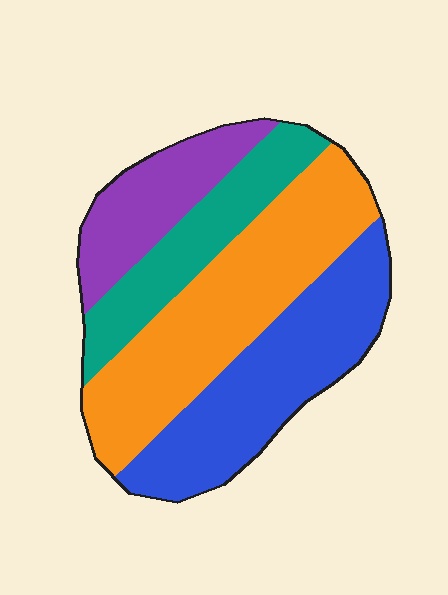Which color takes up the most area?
Orange, at roughly 35%.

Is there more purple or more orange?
Orange.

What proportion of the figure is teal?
Teal takes up about one sixth (1/6) of the figure.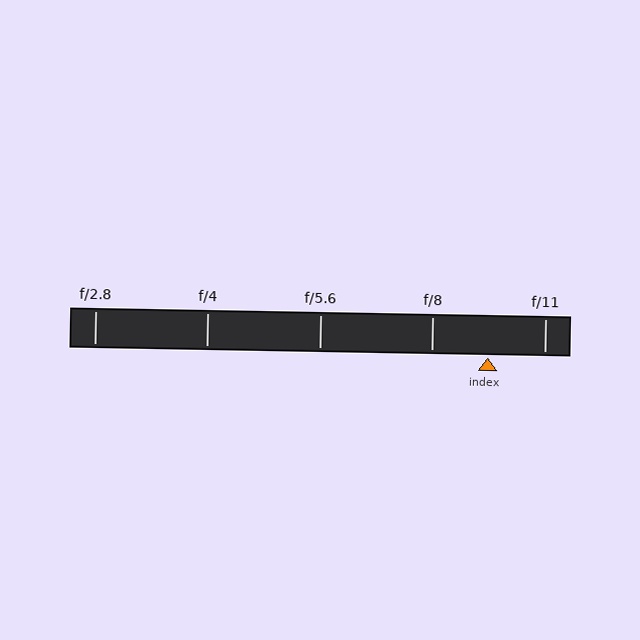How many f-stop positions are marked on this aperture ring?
There are 5 f-stop positions marked.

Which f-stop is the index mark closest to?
The index mark is closest to f/8.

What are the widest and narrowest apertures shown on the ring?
The widest aperture shown is f/2.8 and the narrowest is f/11.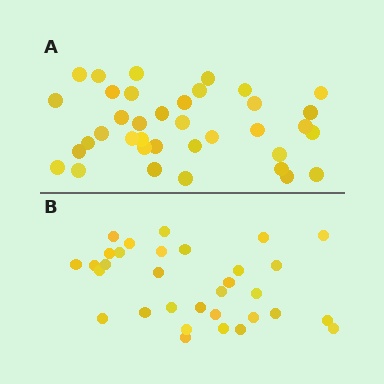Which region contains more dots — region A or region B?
Region A (the top region) has more dots.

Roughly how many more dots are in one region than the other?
Region A has about 5 more dots than region B.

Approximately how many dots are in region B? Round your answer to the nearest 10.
About 30 dots. (The exact count is 32, which rounds to 30.)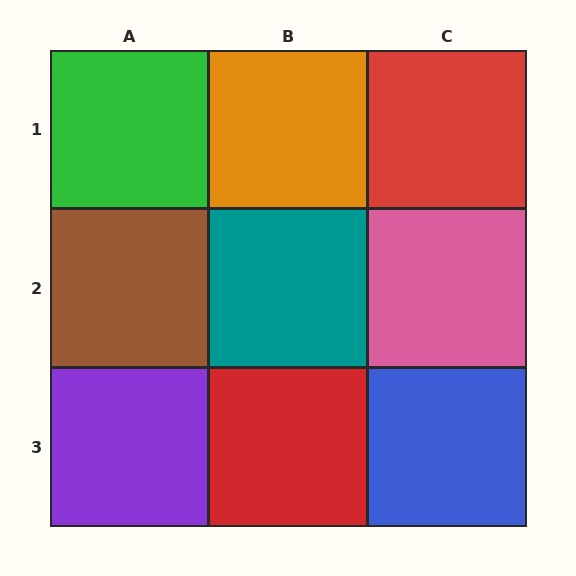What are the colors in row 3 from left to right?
Purple, red, blue.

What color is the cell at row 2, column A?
Brown.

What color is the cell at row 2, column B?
Teal.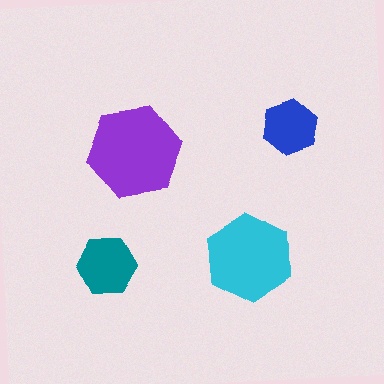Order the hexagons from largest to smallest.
the purple one, the cyan one, the teal one, the blue one.